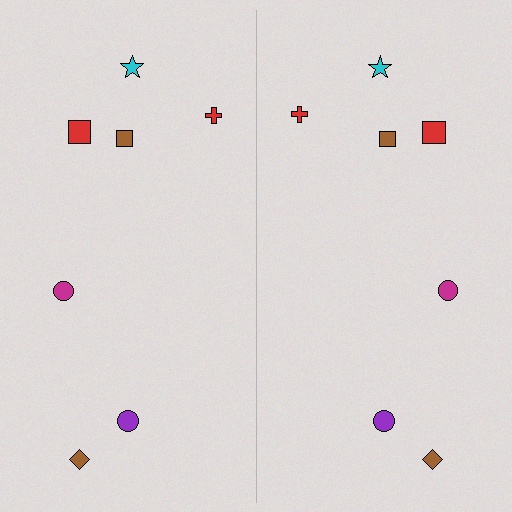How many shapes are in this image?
There are 14 shapes in this image.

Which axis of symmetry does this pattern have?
The pattern has a vertical axis of symmetry running through the center of the image.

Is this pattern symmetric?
Yes, this pattern has bilateral (reflection) symmetry.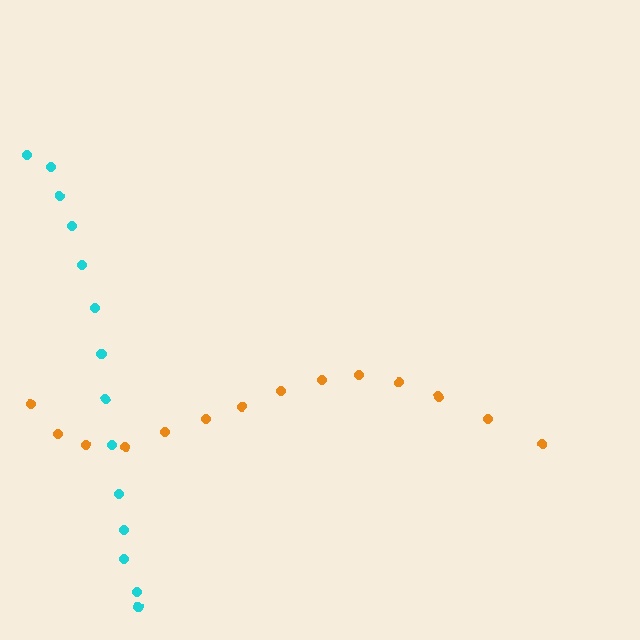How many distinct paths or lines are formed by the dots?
There are 2 distinct paths.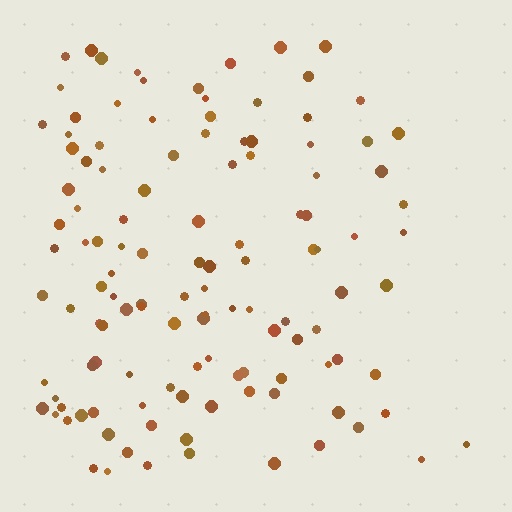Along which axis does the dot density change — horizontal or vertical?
Horizontal.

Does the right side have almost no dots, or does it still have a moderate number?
Still a moderate number, just noticeably fewer than the left.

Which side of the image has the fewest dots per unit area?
The right.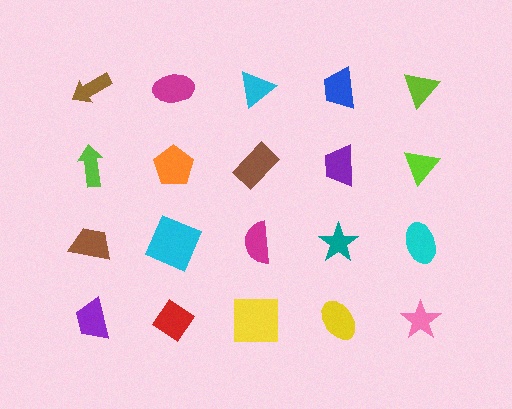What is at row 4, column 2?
A red diamond.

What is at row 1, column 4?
A blue trapezoid.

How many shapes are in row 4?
5 shapes.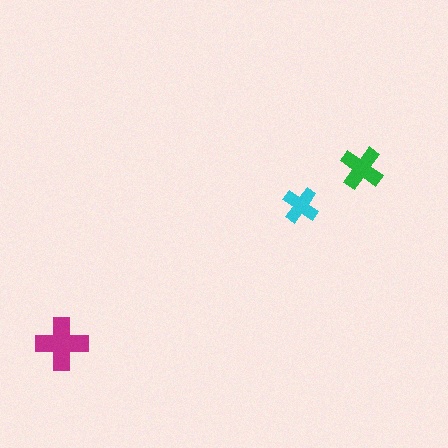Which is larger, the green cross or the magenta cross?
The magenta one.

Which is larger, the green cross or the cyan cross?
The green one.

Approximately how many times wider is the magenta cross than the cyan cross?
About 1.5 times wider.